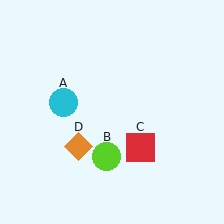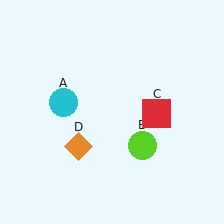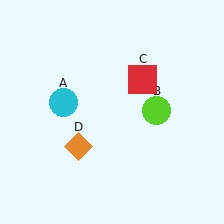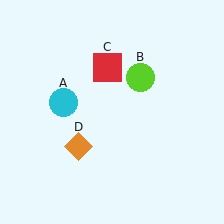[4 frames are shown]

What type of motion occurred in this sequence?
The lime circle (object B), red square (object C) rotated counterclockwise around the center of the scene.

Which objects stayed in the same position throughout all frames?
Cyan circle (object A) and orange diamond (object D) remained stationary.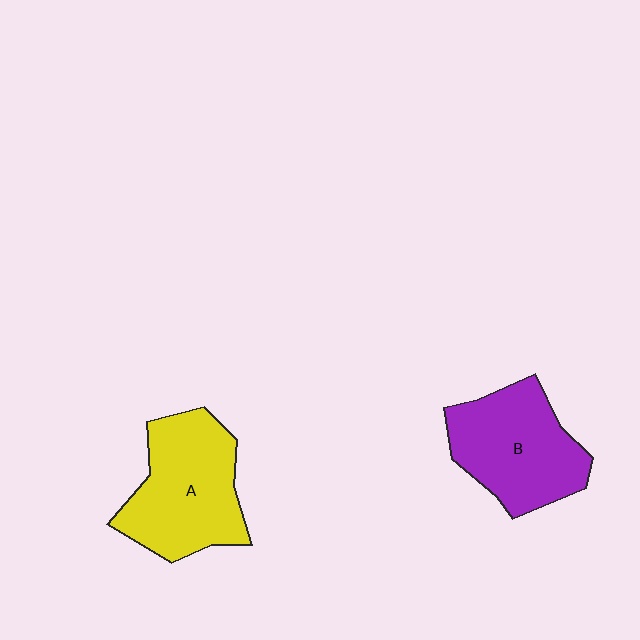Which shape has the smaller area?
Shape B (purple).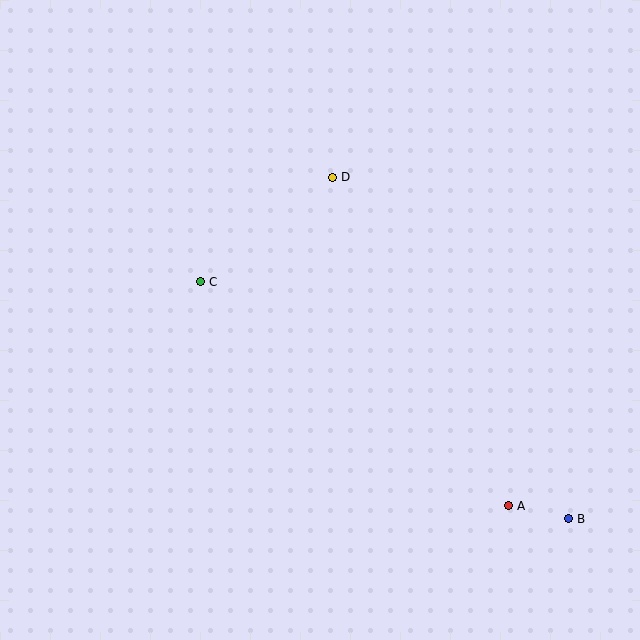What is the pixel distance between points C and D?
The distance between C and D is 168 pixels.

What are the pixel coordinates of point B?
Point B is at (569, 519).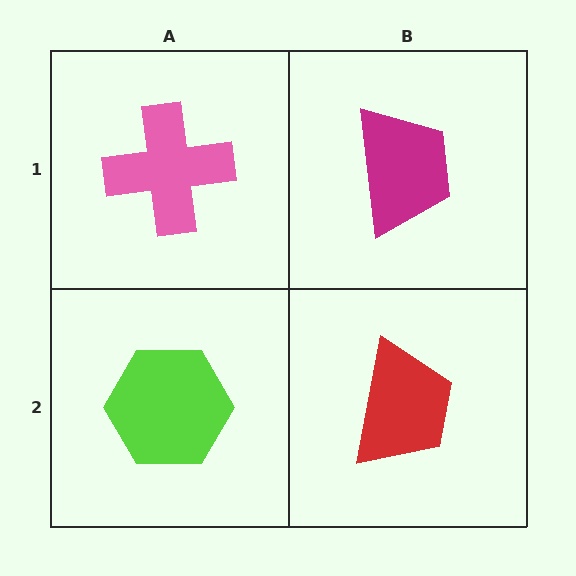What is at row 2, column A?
A lime hexagon.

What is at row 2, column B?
A red trapezoid.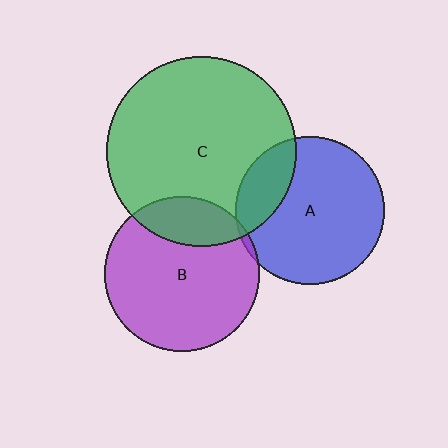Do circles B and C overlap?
Yes.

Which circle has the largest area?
Circle C (green).